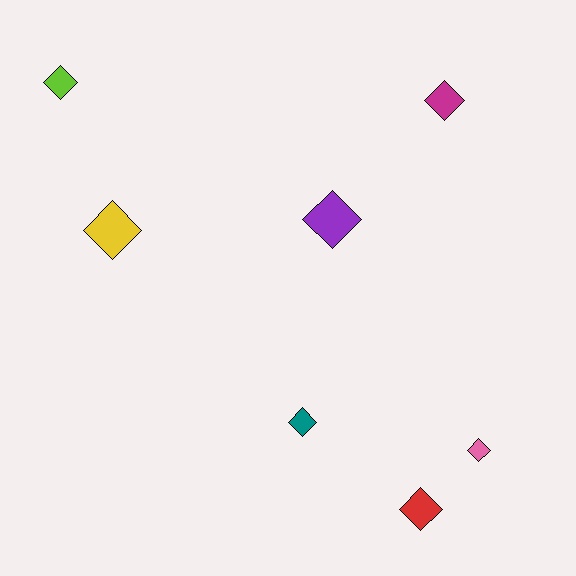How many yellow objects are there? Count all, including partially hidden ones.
There is 1 yellow object.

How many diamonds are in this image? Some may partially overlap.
There are 7 diamonds.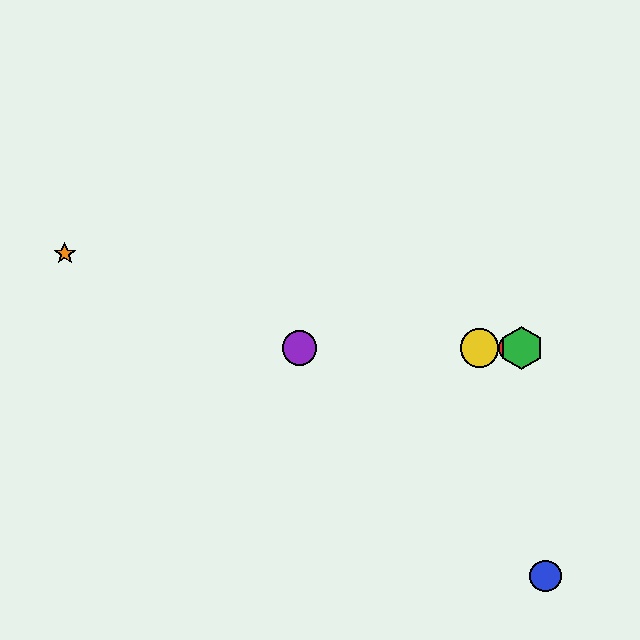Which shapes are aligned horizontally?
The red circle, the green hexagon, the yellow circle, the purple circle are aligned horizontally.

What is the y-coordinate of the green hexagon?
The green hexagon is at y≈348.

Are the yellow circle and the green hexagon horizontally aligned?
Yes, both are at y≈348.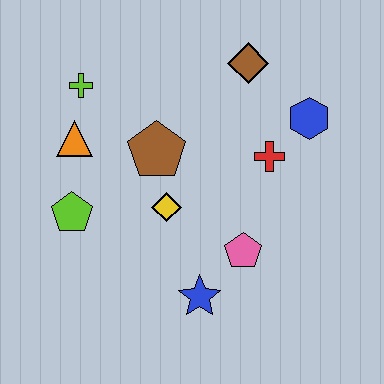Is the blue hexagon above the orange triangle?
Yes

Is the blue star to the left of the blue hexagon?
Yes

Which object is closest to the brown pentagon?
The yellow diamond is closest to the brown pentagon.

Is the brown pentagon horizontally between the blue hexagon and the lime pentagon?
Yes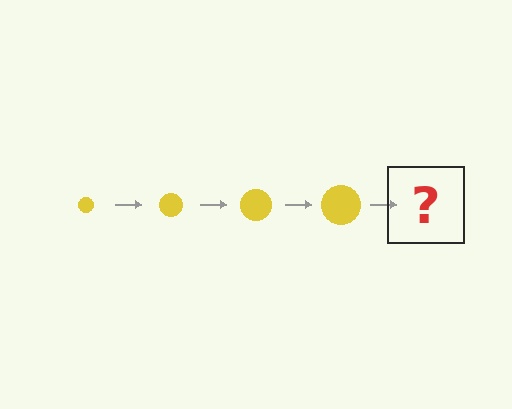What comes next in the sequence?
The next element should be a yellow circle, larger than the previous one.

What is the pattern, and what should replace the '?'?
The pattern is that the circle gets progressively larger each step. The '?' should be a yellow circle, larger than the previous one.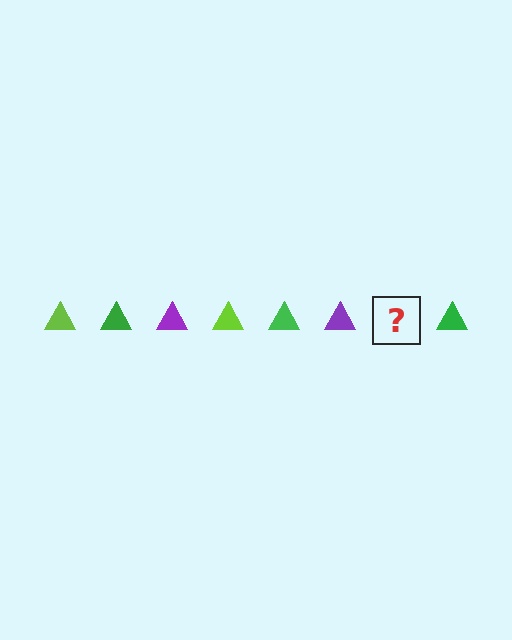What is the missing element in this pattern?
The missing element is a lime triangle.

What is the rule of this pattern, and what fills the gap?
The rule is that the pattern cycles through lime, green, purple triangles. The gap should be filled with a lime triangle.